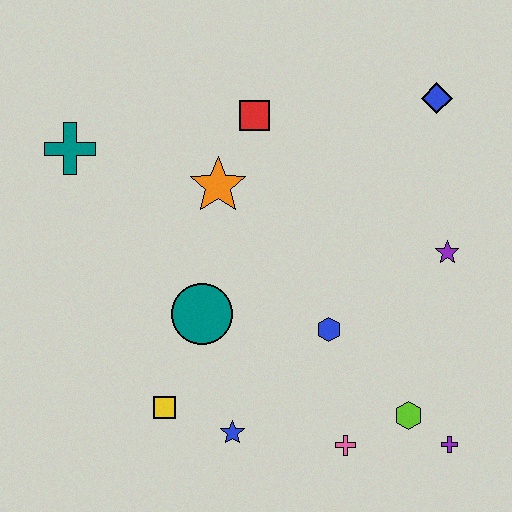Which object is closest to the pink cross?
The lime hexagon is closest to the pink cross.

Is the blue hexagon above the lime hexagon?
Yes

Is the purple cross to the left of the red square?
No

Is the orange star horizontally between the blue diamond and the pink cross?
No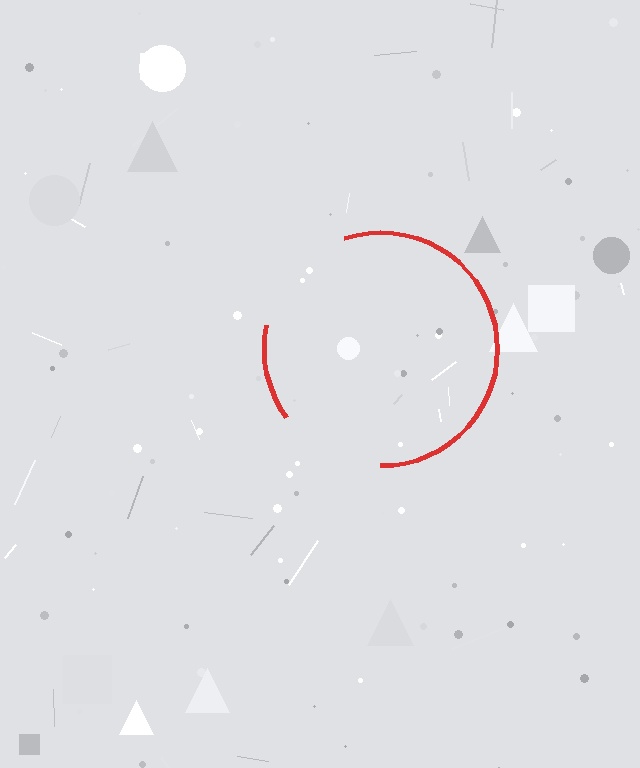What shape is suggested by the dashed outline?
The dashed outline suggests a circle.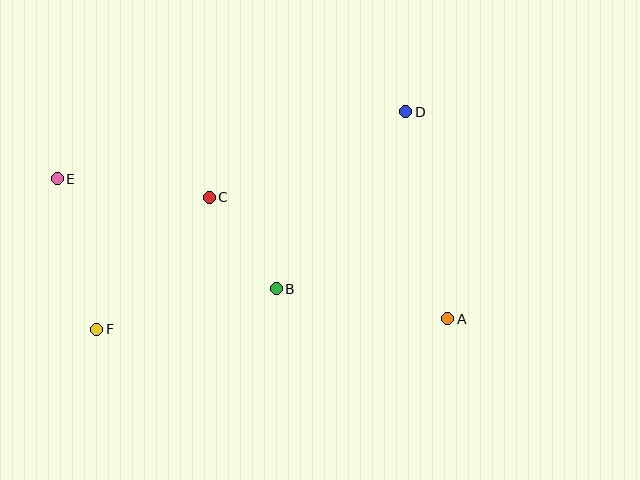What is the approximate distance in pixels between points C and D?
The distance between C and D is approximately 214 pixels.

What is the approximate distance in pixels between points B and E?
The distance between B and E is approximately 245 pixels.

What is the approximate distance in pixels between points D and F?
The distance between D and F is approximately 378 pixels.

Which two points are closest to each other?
Points B and C are closest to each other.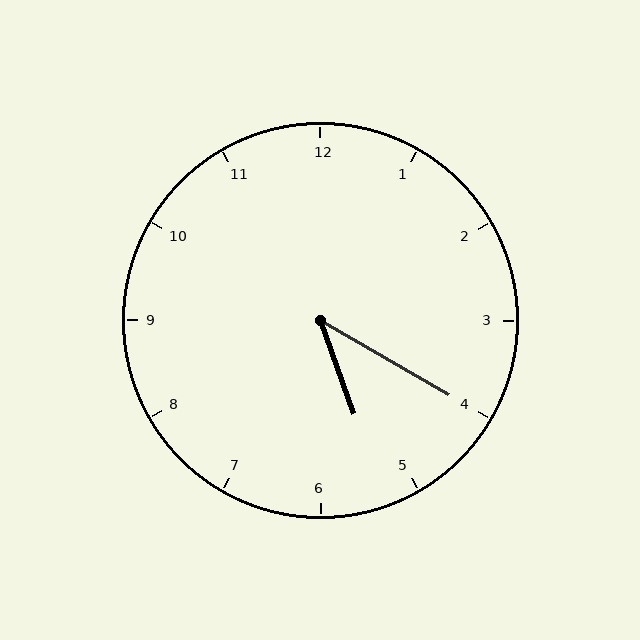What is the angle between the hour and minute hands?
Approximately 40 degrees.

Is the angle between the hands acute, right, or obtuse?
It is acute.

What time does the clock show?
5:20.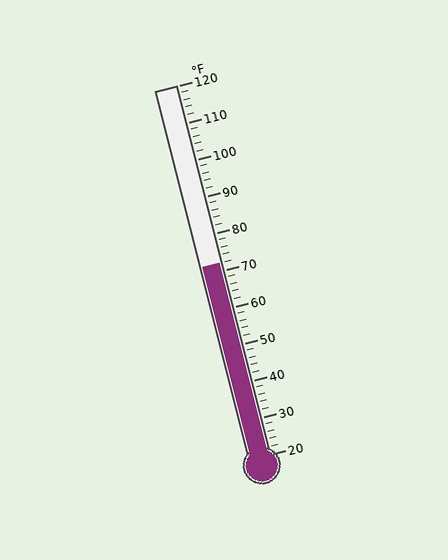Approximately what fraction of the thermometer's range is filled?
The thermometer is filled to approximately 50% of its range.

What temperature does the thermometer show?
The thermometer shows approximately 72°F.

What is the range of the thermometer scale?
The thermometer scale ranges from 20°F to 120°F.